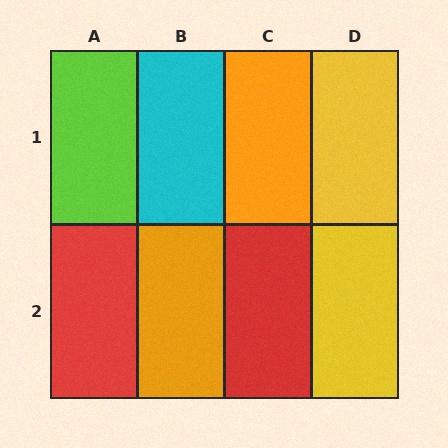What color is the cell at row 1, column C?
Orange.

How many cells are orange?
2 cells are orange.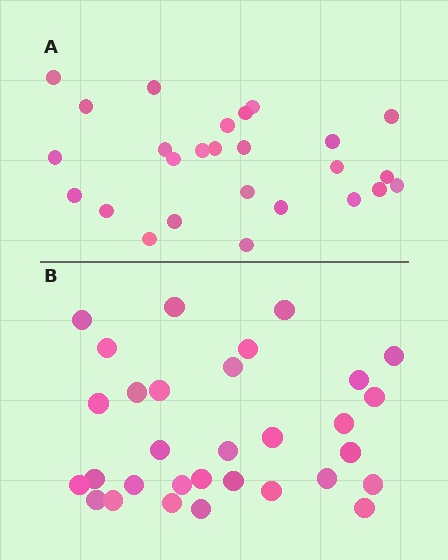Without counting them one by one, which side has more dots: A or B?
Region B (the bottom region) has more dots.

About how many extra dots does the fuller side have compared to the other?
Region B has about 5 more dots than region A.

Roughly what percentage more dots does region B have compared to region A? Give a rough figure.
About 20% more.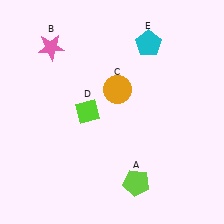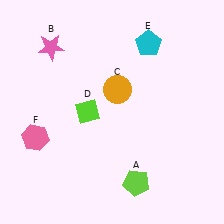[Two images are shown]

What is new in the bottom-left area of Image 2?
A pink hexagon (F) was added in the bottom-left area of Image 2.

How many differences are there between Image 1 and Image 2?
There is 1 difference between the two images.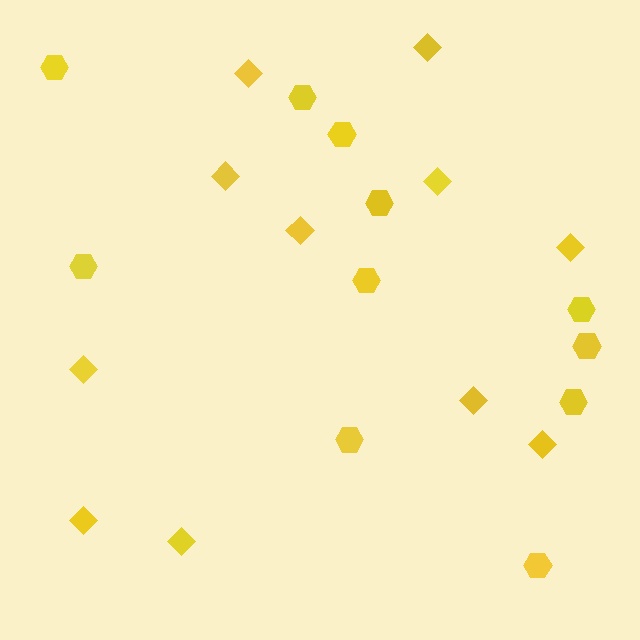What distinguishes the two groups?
There are 2 groups: one group of diamonds (11) and one group of hexagons (11).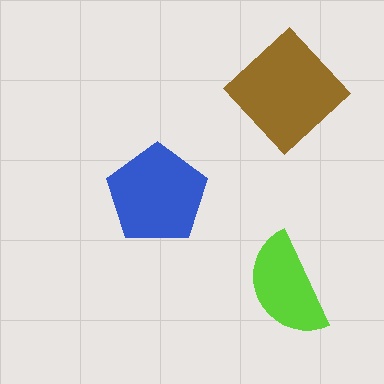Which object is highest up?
The brown diamond is topmost.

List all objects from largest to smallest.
The brown diamond, the blue pentagon, the lime semicircle.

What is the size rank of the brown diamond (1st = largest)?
1st.